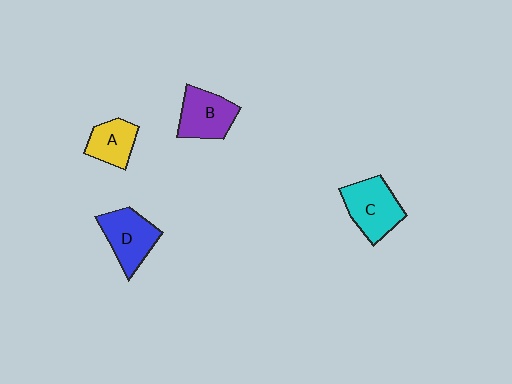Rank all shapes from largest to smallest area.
From largest to smallest: C (cyan), D (blue), B (purple), A (yellow).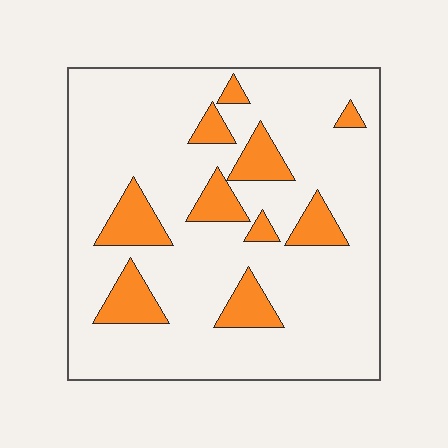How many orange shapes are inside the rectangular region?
10.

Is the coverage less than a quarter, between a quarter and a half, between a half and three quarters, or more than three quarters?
Less than a quarter.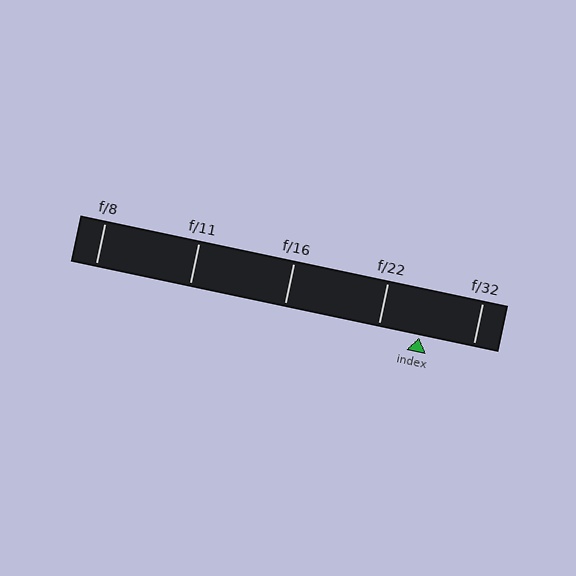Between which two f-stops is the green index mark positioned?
The index mark is between f/22 and f/32.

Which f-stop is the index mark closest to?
The index mark is closest to f/22.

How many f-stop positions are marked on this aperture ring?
There are 5 f-stop positions marked.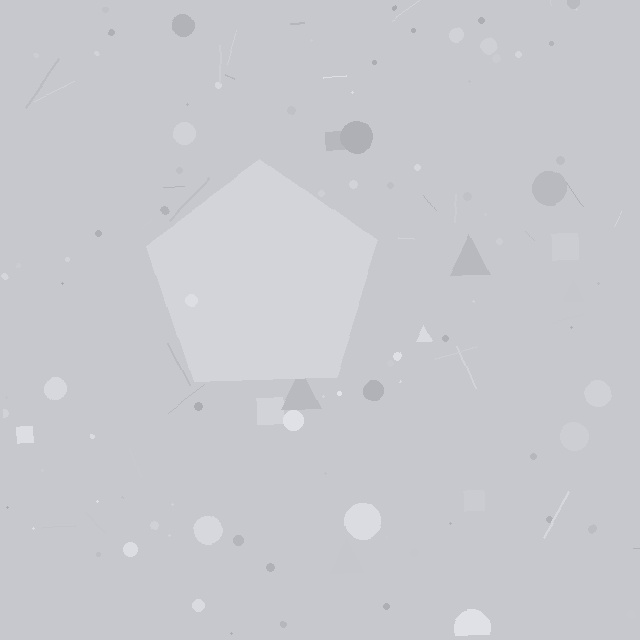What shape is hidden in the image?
A pentagon is hidden in the image.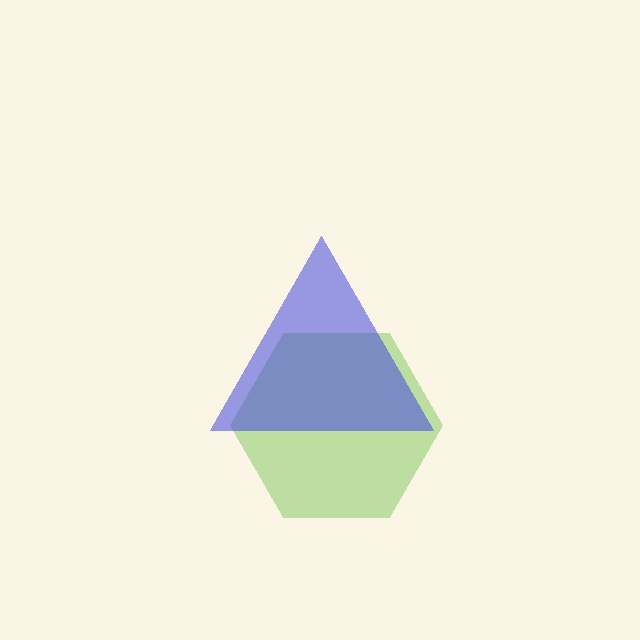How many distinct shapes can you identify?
There are 2 distinct shapes: a lime hexagon, a blue triangle.